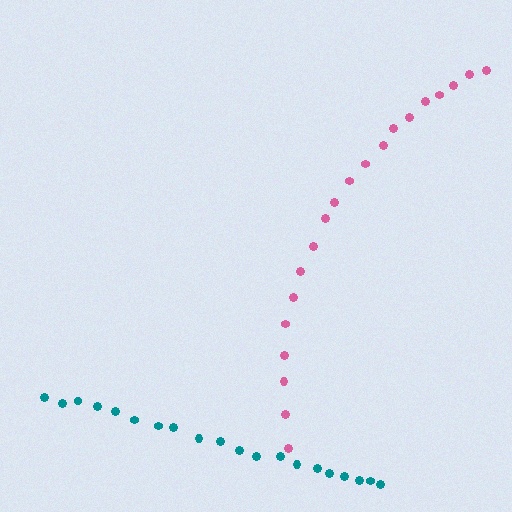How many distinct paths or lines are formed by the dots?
There are 2 distinct paths.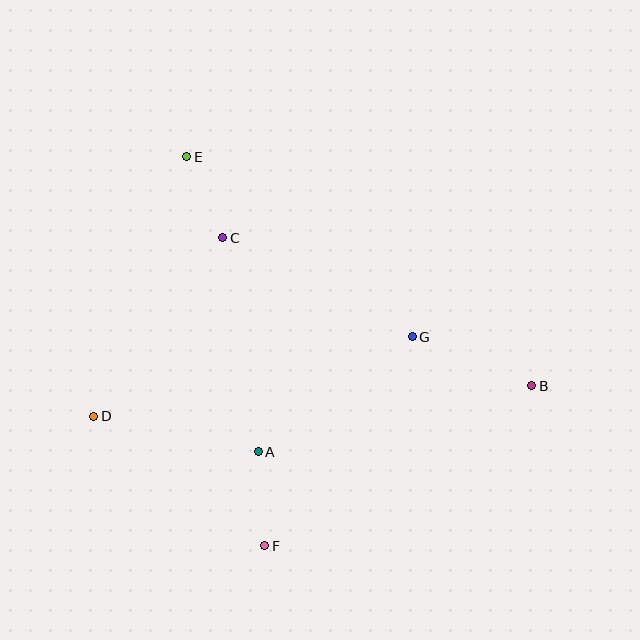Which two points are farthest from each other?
Points B and D are farthest from each other.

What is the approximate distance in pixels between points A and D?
The distance between A and D is approximately 168 pixels.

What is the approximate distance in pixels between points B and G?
The distance between B and G is approximately 129 pixels.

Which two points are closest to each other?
Points C and E are closest to each other.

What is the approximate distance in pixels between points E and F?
The distance between E and F is approximately 397 pixels.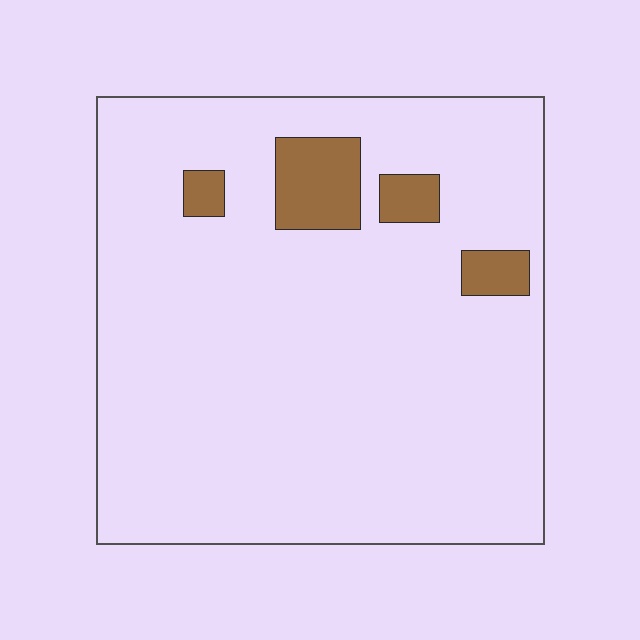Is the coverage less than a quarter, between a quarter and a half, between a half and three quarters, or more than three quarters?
Less than a quarter.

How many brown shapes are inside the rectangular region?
4.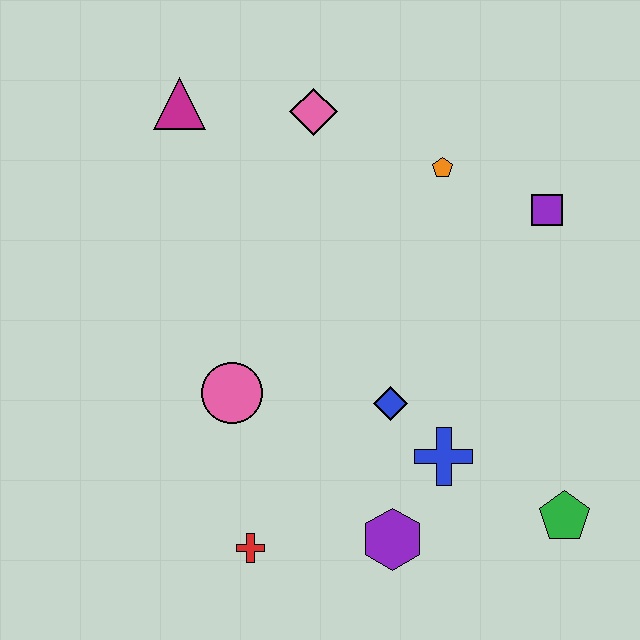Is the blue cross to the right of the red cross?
Yes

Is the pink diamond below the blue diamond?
No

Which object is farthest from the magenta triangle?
The green pentagon is farthest from the magenta triangle.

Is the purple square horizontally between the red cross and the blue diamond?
No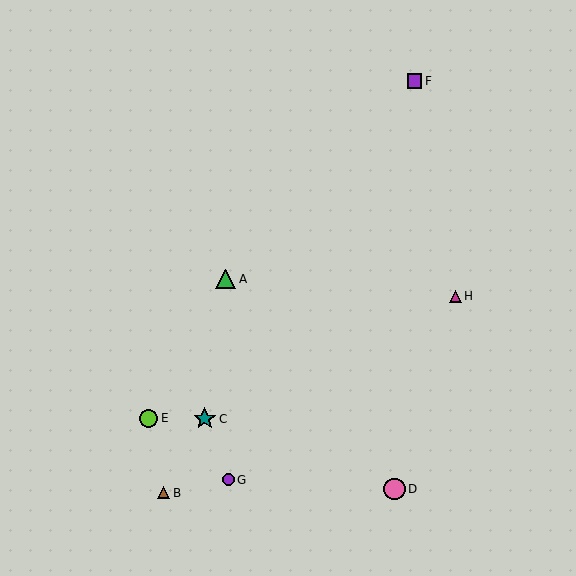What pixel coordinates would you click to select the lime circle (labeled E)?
Click at (148, 418) to select the lime circle E.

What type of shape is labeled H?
Shape H is a magenta triangle.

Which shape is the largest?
The teal star (labeled C) is the largest.